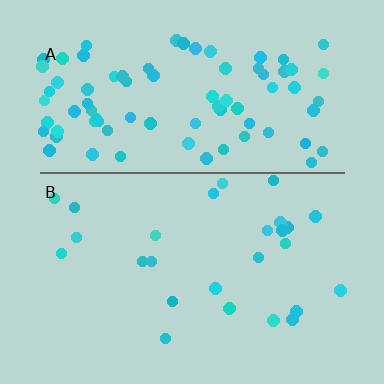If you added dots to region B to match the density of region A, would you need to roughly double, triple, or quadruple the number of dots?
Approximately triple.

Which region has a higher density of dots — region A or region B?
A (the top).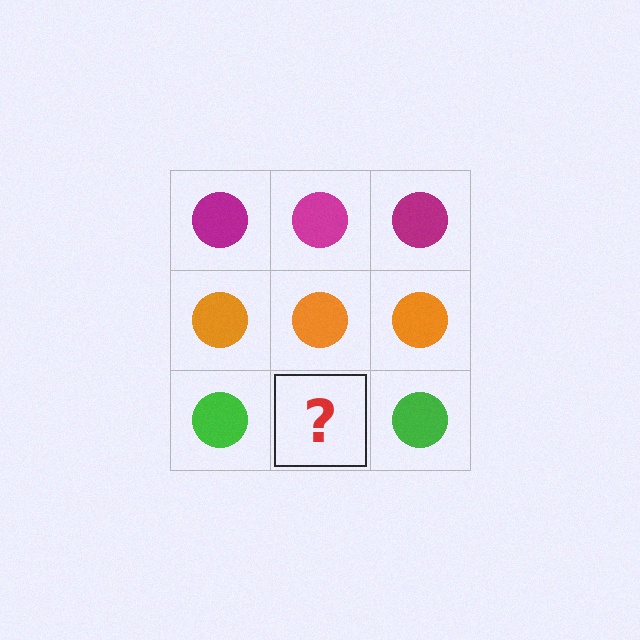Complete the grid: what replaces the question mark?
The question mark should be replaced with a green circle.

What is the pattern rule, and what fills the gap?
The rule is that each row has a consistent color. The gap should be filled with a green circle.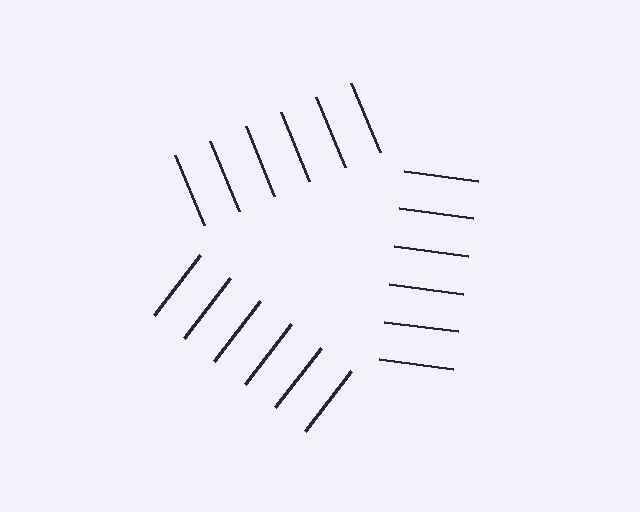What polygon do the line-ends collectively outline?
An illusory triangle — the line segments terminate on its edges but no continuous stroke is drawn.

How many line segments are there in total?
18 — 6 along each of the 3 edges.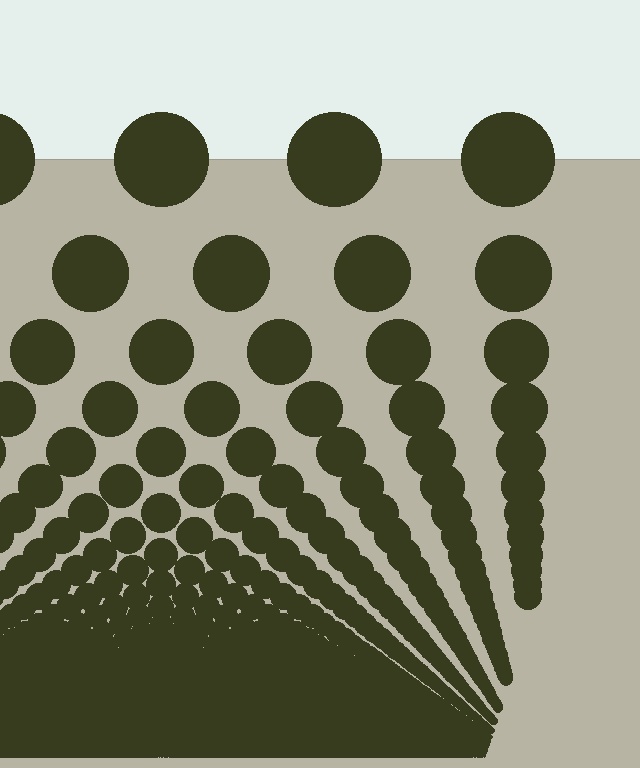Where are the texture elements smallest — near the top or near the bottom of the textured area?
Near the bottom.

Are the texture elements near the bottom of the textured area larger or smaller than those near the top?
Smaller. The gradient is inverted — elements near the bottom are smaller and denser.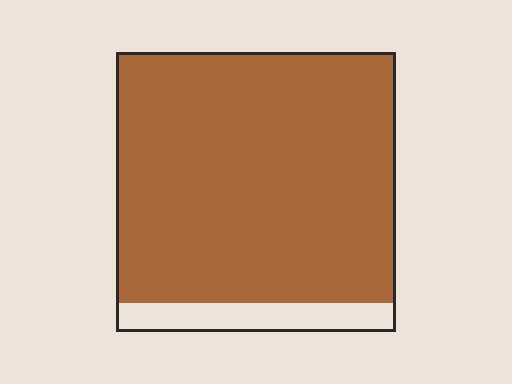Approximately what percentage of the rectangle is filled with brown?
Approximately 90%.